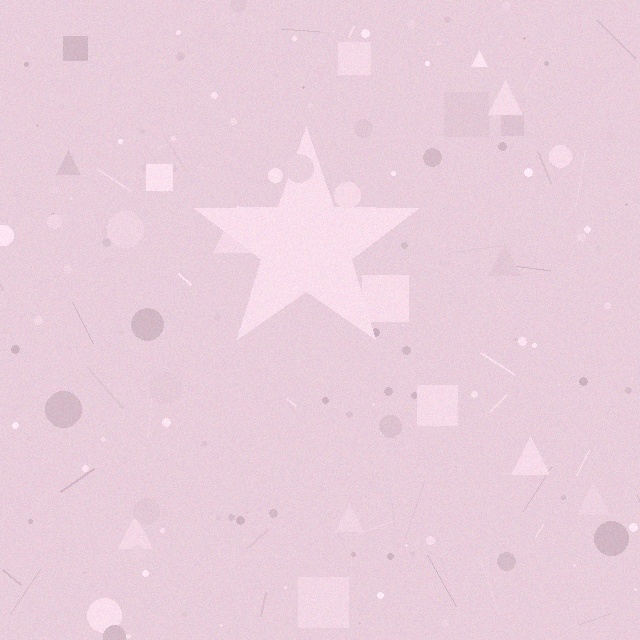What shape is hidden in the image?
A star is hidden in the image.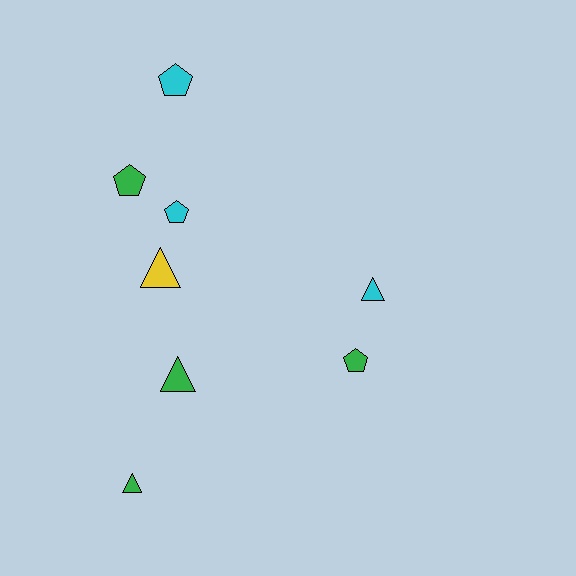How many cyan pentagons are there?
There are 2 cyan pentagons.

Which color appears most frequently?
Green, with 4 objects.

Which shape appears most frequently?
Triangle, with 4 objects.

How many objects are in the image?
There are 8 objects.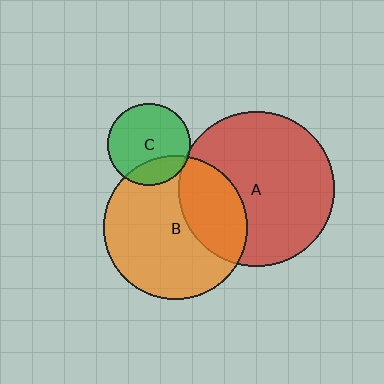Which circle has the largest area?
Circle A (red).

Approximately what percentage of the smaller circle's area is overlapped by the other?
Approximately 25%.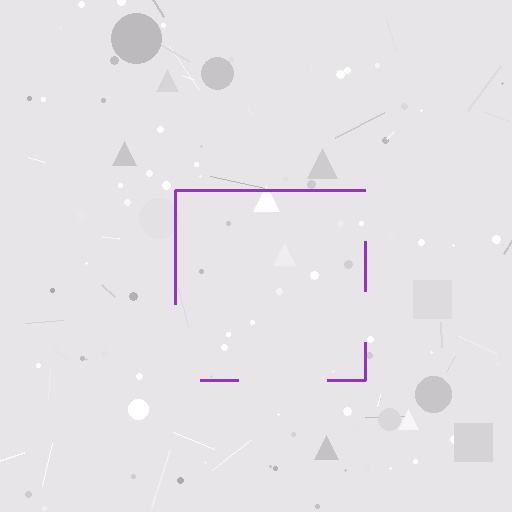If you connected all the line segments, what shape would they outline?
They would outline a square.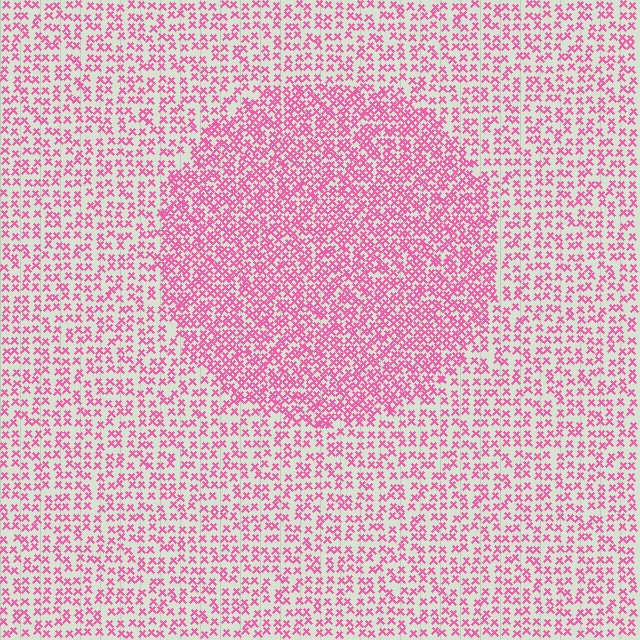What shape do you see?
I see a circle.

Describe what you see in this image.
The image contains small pink elements arranged at two different densities. A circle-shaped region is visible where the elements are more densely packed than the surrounding area.